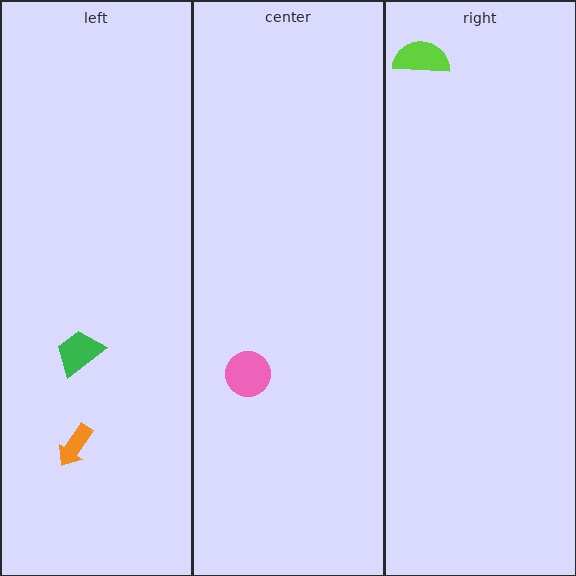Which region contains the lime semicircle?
The right region.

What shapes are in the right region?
The lime semicircle.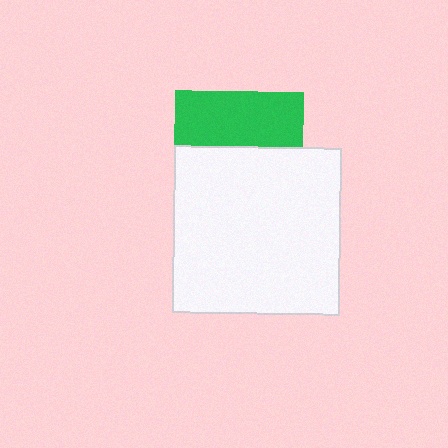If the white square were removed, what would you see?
You would see the complete green square.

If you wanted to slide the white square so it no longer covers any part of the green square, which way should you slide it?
Slide it down — that is the most direct way to separate the two shapes.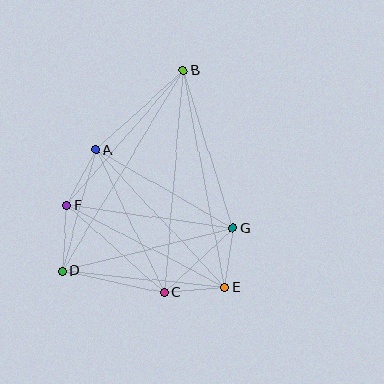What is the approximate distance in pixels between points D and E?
The distance between D and E is approximately 163 pixels.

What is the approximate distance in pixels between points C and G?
The distance between C and G is approximately 94 pixels.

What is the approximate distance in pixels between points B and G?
The distance between B and G is approximately 166 pixels.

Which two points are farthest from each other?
Points B and D are farthest from each other.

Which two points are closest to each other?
Points E and G are closest to each other.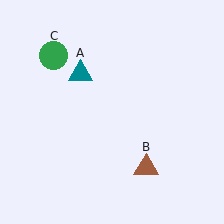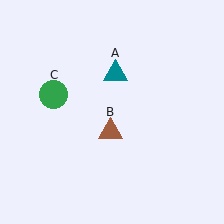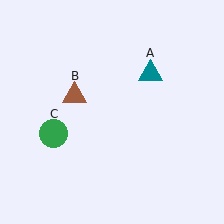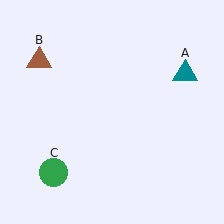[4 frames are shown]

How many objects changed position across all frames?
3 objects changed position: teal triangle (object A), brown triangle (object B), green circle (object C).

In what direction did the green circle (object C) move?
The green circle (object C) moved down.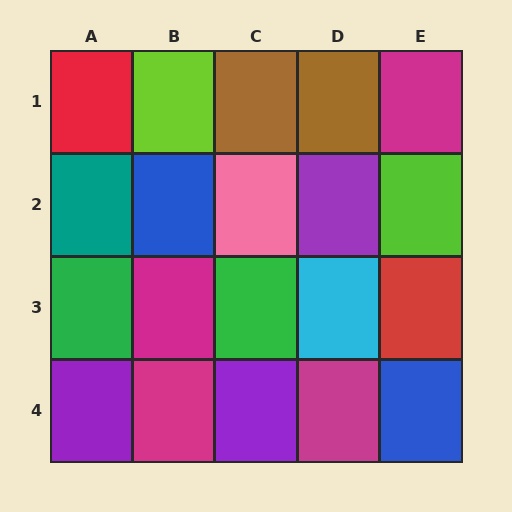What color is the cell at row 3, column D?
Cyan.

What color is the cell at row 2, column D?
Purple.